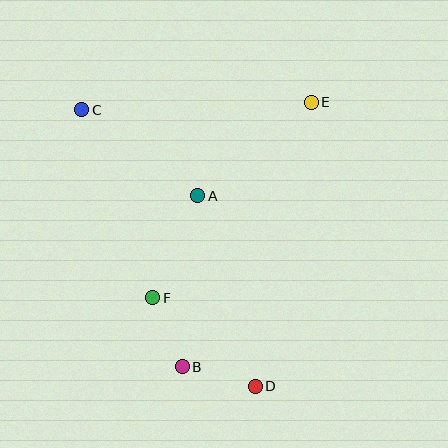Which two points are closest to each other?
Points B and F are closest to each other.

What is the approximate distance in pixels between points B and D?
The distance between B and D is approximately 76 pixels.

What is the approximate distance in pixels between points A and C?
The distance between A and C is approximately 144 pixels.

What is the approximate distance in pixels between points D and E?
The distance between D and E is approximately 290 pixels.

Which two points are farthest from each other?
Points C and D are farthest from each other.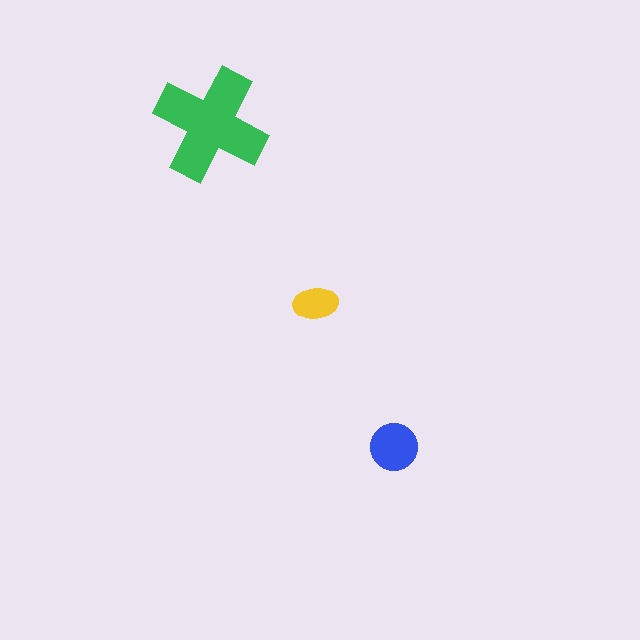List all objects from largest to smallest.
The green cross, the blue circle, the yellow ellipse.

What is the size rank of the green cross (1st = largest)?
1st.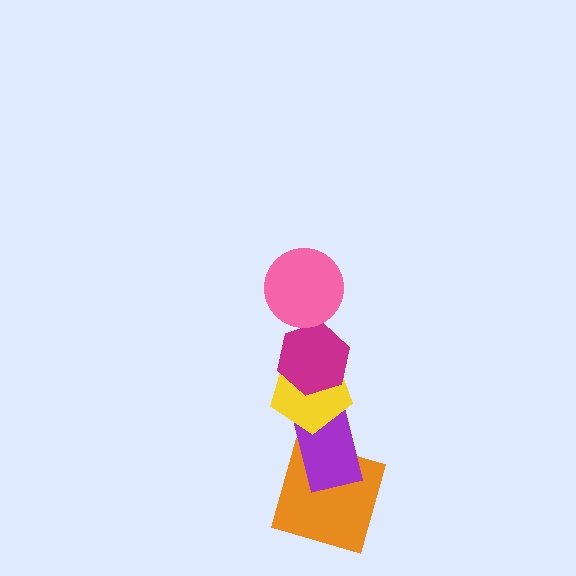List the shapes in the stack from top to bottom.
From top to bottom: the pink circle, the magenta hexagon, the yellow pentagon, the purple rectangle, the orange square.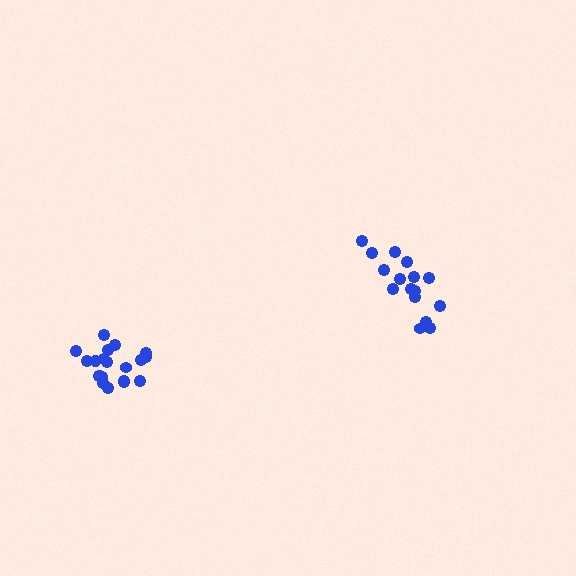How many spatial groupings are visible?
There are 2 spatial groupings.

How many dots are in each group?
Group 1: 20 dots, Group 2: 16 dots (36 total).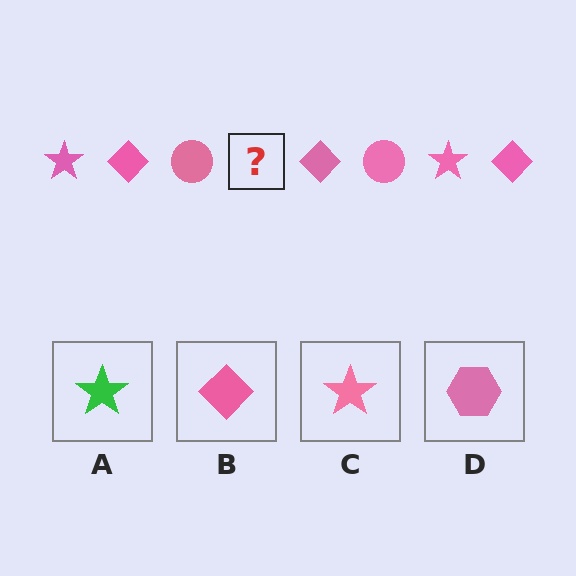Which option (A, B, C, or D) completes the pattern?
C.